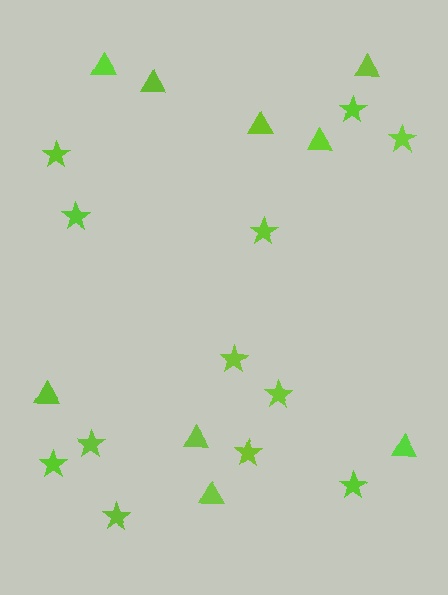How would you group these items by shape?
There are 2 groups: one group of triangles (9) and one group of stars (12).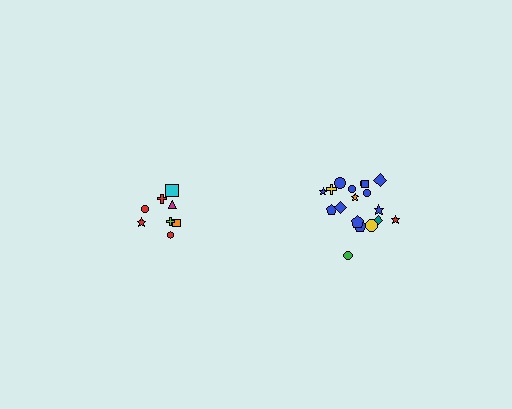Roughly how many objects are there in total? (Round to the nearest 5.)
Roughly 25 objects in total.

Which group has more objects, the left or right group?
The right group.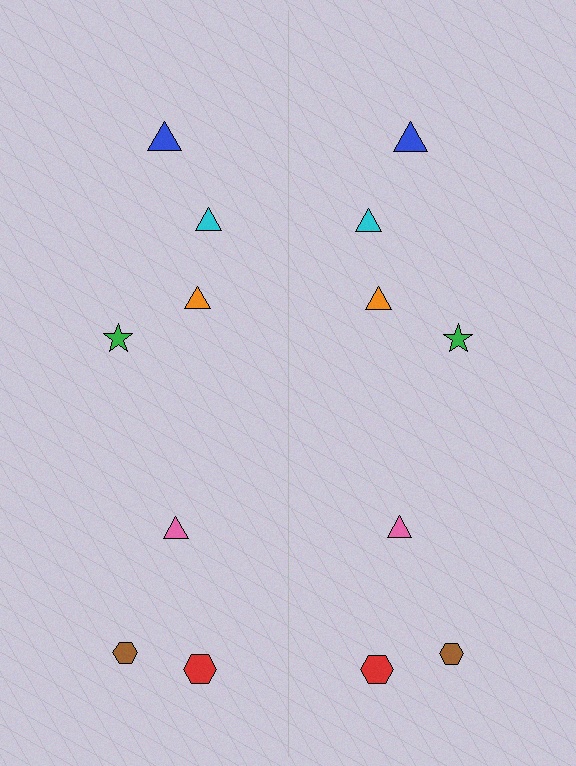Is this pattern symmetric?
Yes, this pattern has bilateral (reflection) symmetry.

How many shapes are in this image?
There are 14 shapes in this image.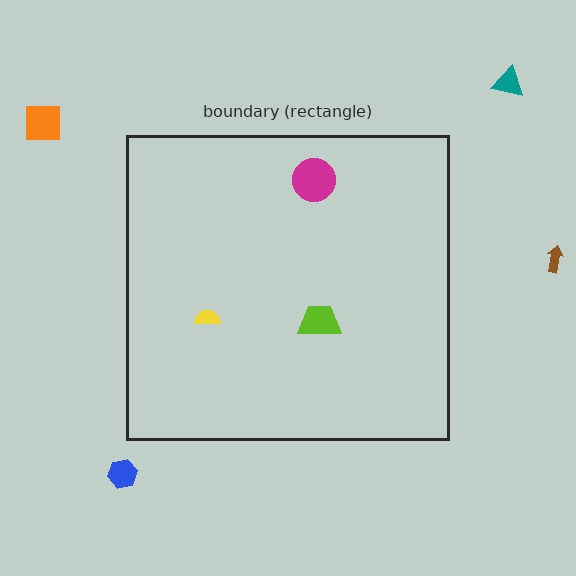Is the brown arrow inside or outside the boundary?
Outside.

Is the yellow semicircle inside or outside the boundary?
Inside.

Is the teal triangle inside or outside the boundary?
Outside.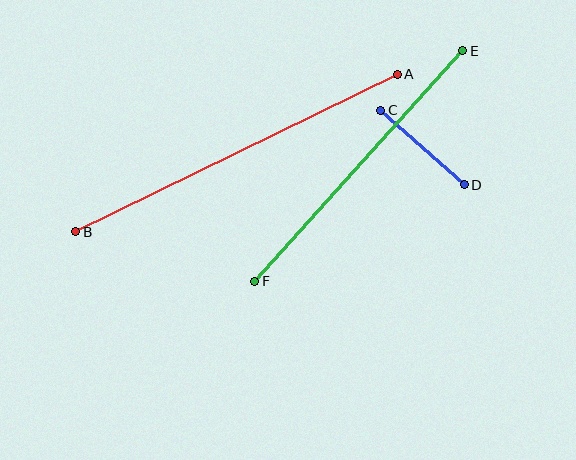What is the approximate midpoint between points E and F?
The midpoint is at approximately (359, 166) pixels.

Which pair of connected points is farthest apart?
Points A and B are farthest apart.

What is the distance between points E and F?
The distance is approximately 311 pixels.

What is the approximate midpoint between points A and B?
The midpoint is at approximately (237, 153) pixels.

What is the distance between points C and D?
The distance is approximately 112 pixels.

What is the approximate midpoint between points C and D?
The midpoint is at approximately (422, 148) pixels.